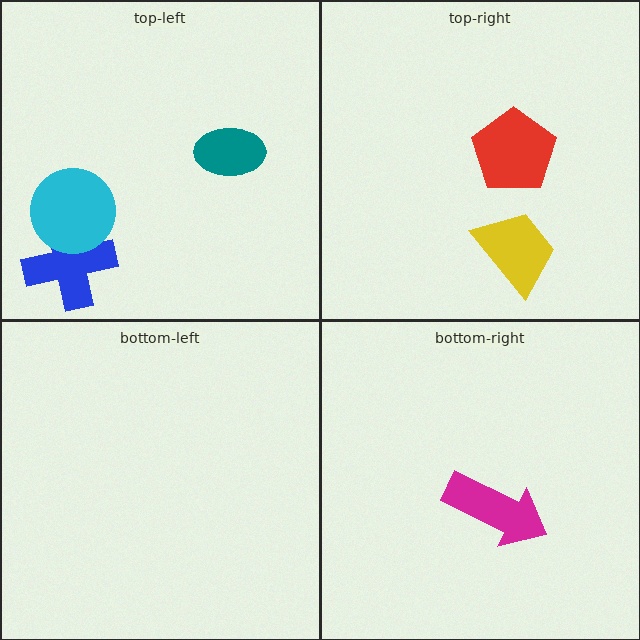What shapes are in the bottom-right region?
The magenta arrow.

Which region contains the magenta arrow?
The bottom-right region.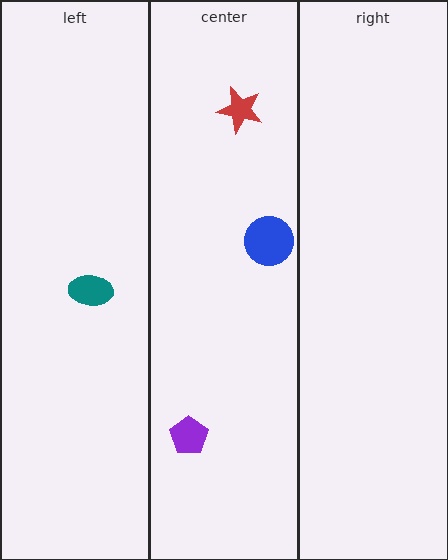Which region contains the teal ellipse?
The left region.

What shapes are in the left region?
The teal ellipse.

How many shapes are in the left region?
1.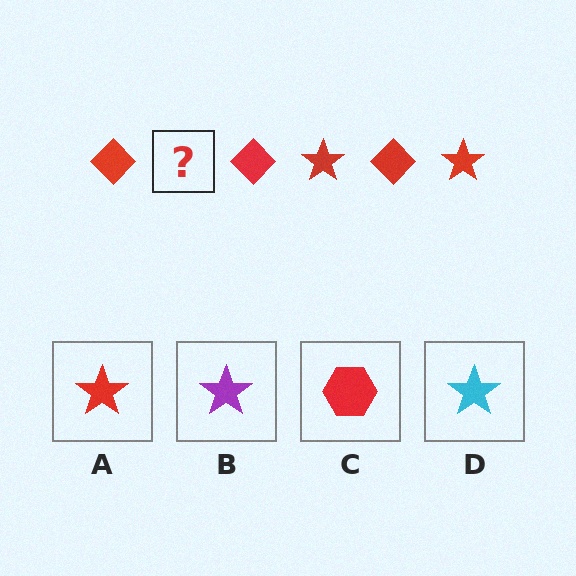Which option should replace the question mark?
Option A.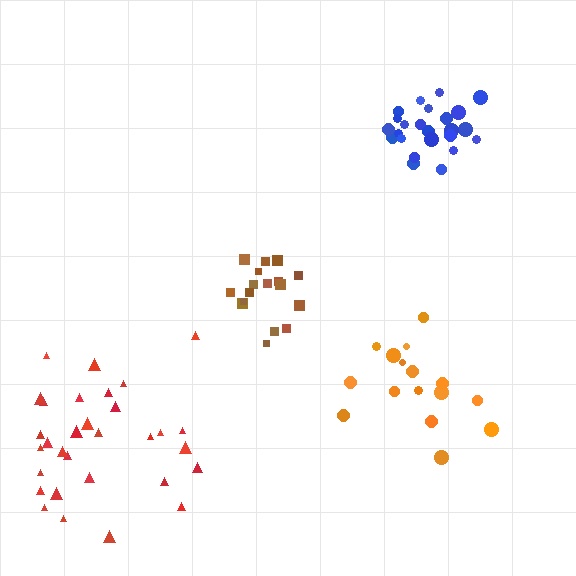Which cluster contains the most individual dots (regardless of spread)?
Red (32).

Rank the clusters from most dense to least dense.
blue, brown, red, orange.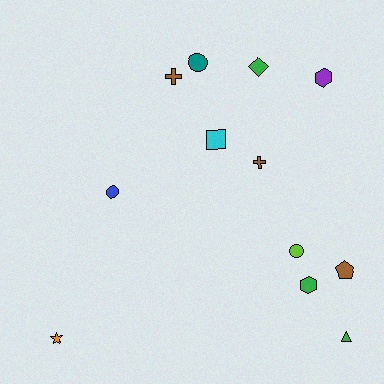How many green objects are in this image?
There are 3 green objects.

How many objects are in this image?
There are 12 objects.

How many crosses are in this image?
There are 2 crosses.